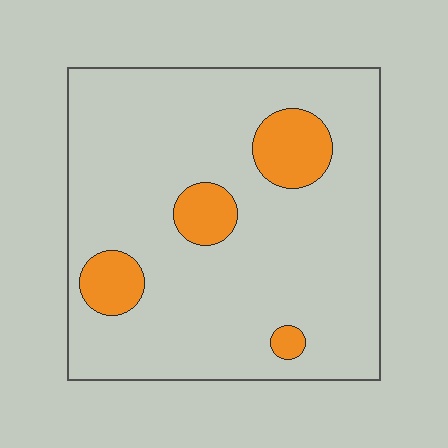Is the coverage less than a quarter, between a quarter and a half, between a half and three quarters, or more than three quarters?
Less than a quarter.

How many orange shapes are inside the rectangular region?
4.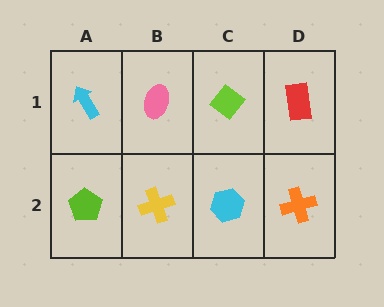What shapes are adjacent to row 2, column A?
A cyan arrow (row 1, column A), a yellow cross (row 2, column B).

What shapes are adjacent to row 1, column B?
A yellow cross (row 2, column B), a cyan arrow (row 1, column A), a lime diamond (row 1, column C).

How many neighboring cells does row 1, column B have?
3.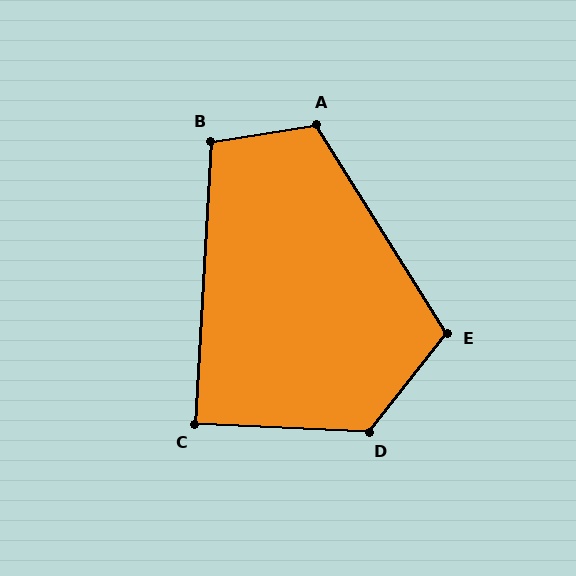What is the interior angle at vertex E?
Approximately 110 degrees (obtuse).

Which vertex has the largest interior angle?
D, at approximately 126 degrees.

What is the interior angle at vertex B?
Approximately 102 degrees (obtuse).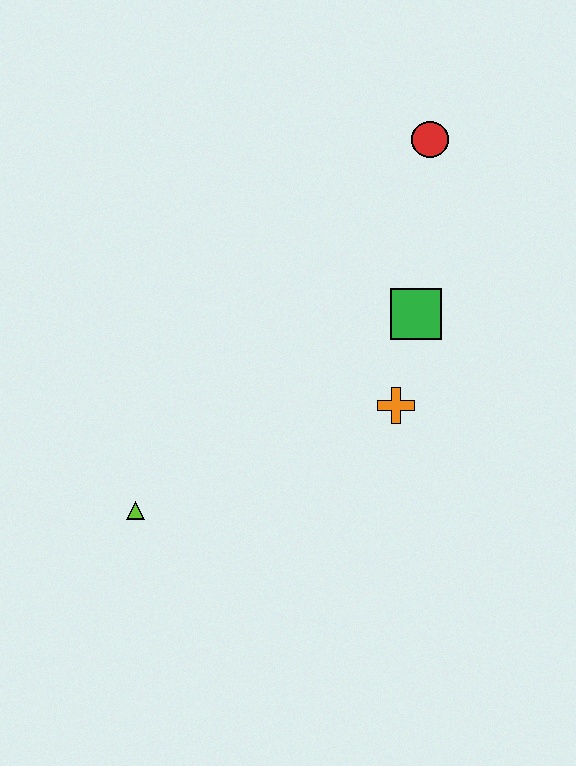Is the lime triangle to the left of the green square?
Yes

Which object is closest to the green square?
The orange cross is closest to the green square.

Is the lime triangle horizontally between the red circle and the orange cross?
No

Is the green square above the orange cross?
Yes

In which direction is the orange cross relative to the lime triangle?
The orange cross is to the right of the lime triangle.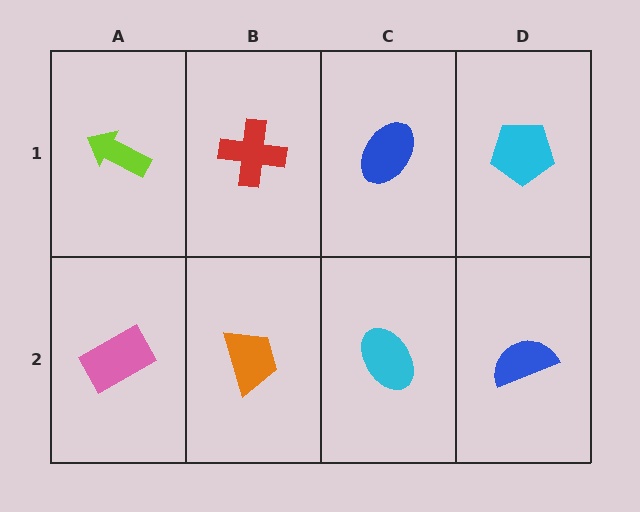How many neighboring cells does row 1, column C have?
3.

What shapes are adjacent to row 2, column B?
A red cross (row 1, column B), a pink rectangle (row 2, column A), a cyan ellipse (row 2, column C).